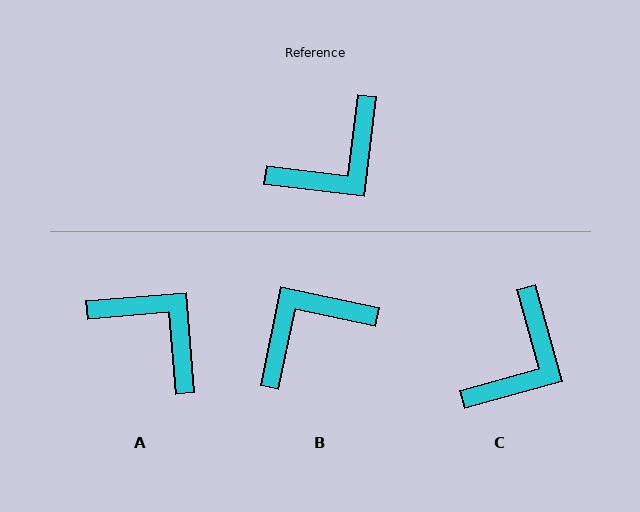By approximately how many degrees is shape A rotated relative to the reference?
Approximately 102 degrees counter-clockwise.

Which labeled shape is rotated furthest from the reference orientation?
B, about 175 degrees away.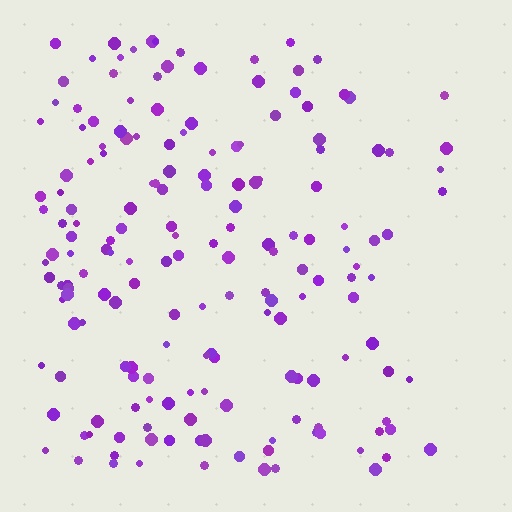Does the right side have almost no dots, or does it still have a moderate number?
Still a moderate number, just noticeably fewer than the left.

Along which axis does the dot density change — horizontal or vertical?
Horizontal.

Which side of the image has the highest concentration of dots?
The left.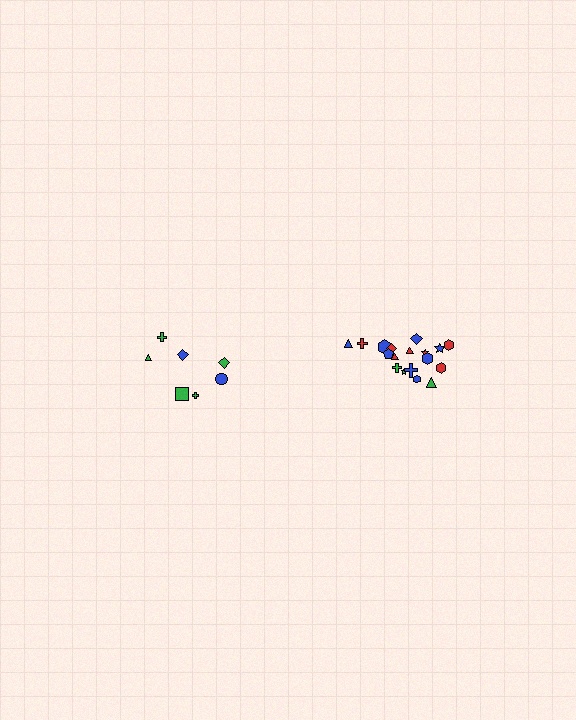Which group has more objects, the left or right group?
The right group.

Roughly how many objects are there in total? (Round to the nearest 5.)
Roughly 25 objects in total.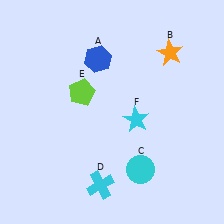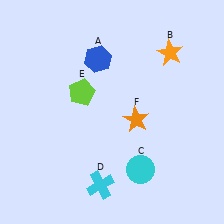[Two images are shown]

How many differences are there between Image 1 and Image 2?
There is 1 difference between the two images.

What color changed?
The star (F) changed from cyan in Image 1 to orange in Image 2.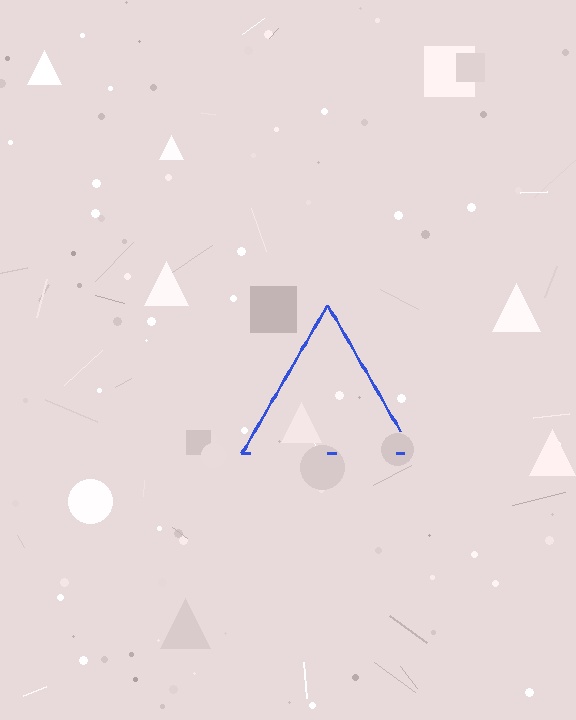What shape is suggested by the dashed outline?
The dashed outline suggests a triangle.